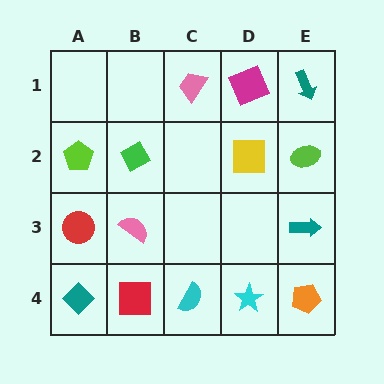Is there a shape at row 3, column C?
No, that cell is empty.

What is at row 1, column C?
A pink trapezoid.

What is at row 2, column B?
A green diamond.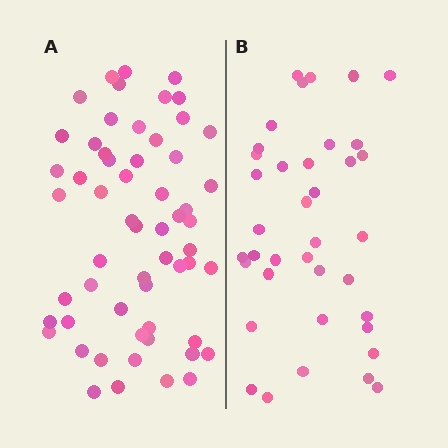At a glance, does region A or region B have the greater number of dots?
Region A (the left region) has more dots.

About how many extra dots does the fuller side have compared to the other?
Region A has approximately 20 more dots than region B.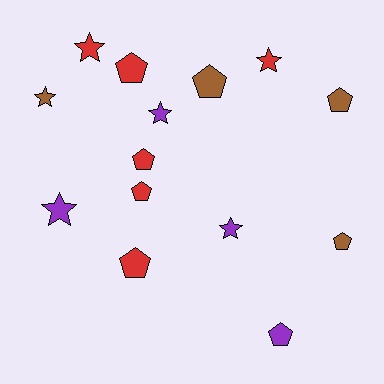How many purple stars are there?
There are 3 purple stars.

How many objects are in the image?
There are 14 objects.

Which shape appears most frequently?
Pentagon, with 8 objects.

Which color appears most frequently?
Red, with 6 objects.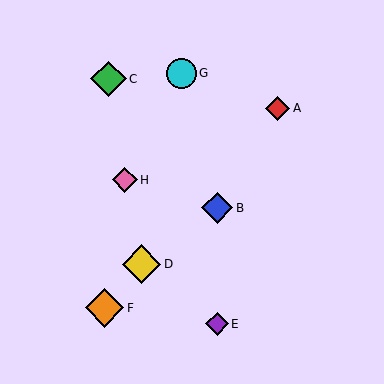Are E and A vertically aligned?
No, E is at x≈217 and A is at x≈278.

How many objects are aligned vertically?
2 objects (B, E) are aligned vertically.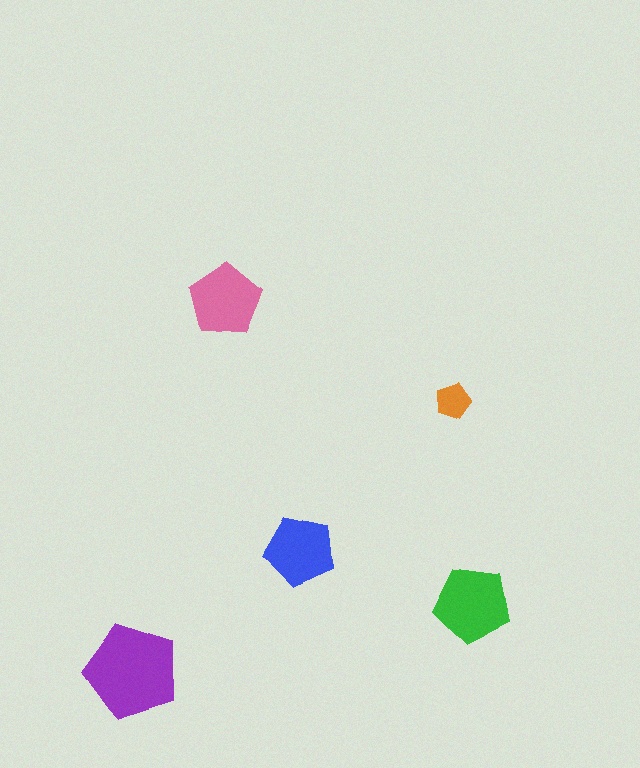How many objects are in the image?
There are 5 objects in the image.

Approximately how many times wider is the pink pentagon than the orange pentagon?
About 2 times wider.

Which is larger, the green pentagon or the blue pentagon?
The green one.